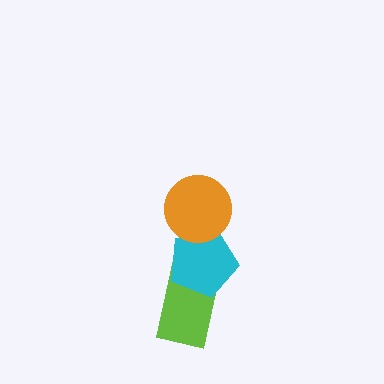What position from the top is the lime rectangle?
The lime rectangle is 3rd from the top.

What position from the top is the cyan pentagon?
The cyan pentagon is 2nd from the top.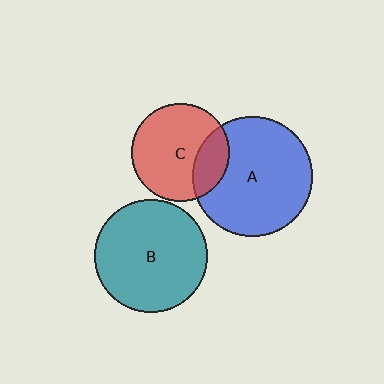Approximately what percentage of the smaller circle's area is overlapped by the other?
Approximately 25%.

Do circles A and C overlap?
Yes.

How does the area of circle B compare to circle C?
Approximately 1.3 times.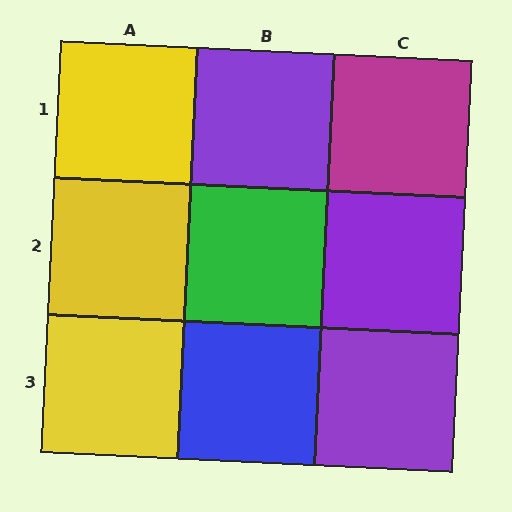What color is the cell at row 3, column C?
Purple.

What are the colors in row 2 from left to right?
Yellow, green, purple.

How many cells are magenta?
1 cell is magenta.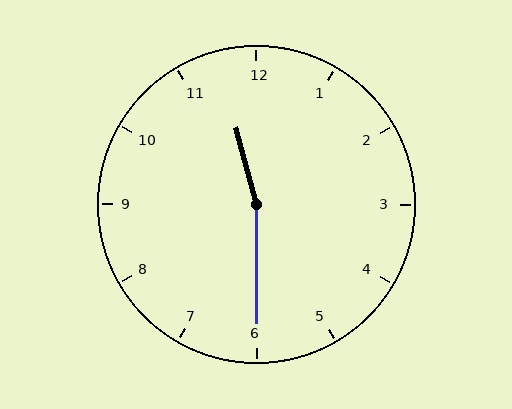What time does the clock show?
11:30.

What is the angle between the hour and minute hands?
Approximately 165 degrees.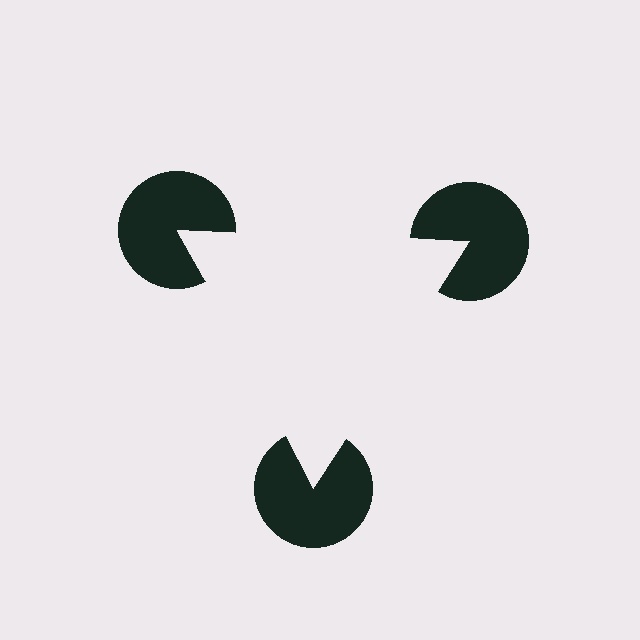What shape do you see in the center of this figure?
An illusory triangle — its edges are inferred from the aligned wedge cuts in the pac-man discs, not physically drawn.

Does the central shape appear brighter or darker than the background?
It typically appears slightly brighter than the background, even though no actual brightness change is drawn.